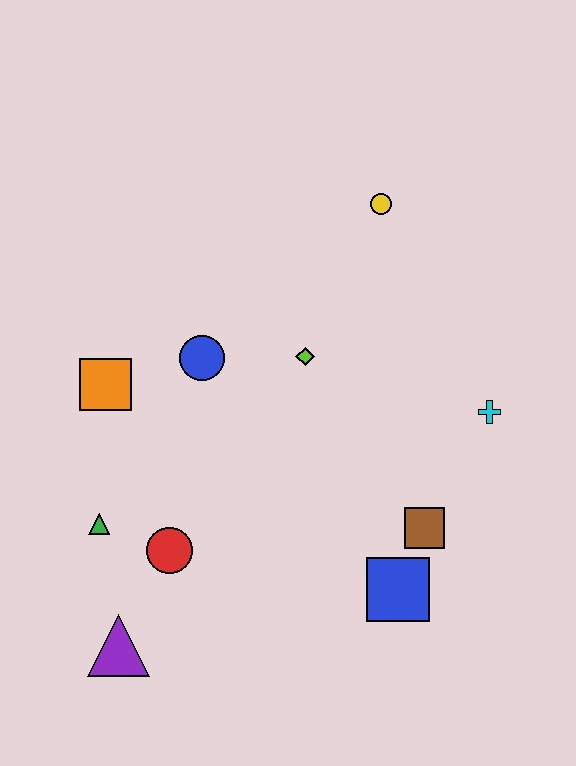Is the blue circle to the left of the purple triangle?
No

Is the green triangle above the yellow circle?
No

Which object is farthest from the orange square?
The cyan cross is farthest from the orange square.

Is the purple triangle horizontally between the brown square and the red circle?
No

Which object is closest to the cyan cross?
The brown square is closest to the cyan cross.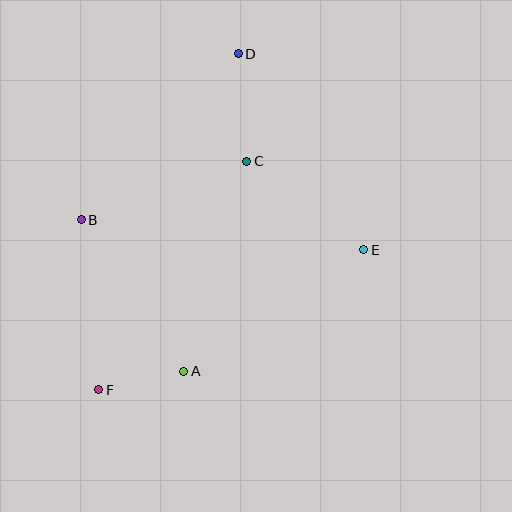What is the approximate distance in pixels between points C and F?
The distance between C and F is approximately 273 pixels.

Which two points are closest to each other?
Points A and F are closest to each other.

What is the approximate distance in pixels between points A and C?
The distance between A and C is approximately 220 pixels.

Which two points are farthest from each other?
Points D and F are farthest from each other.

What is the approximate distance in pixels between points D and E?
The distance between D and E is approximately 233 pixels.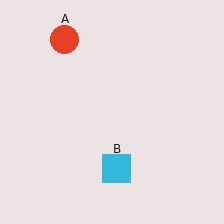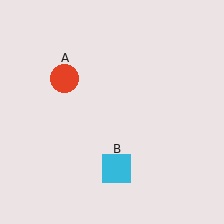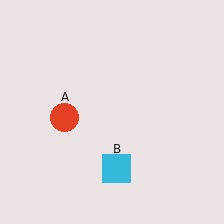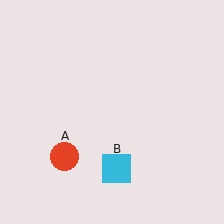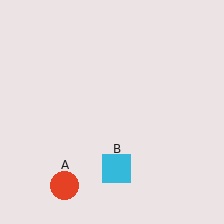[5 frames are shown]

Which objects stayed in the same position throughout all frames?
Cyan square (object B) remained stationary.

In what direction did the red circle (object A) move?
The red circle (object A) moved down.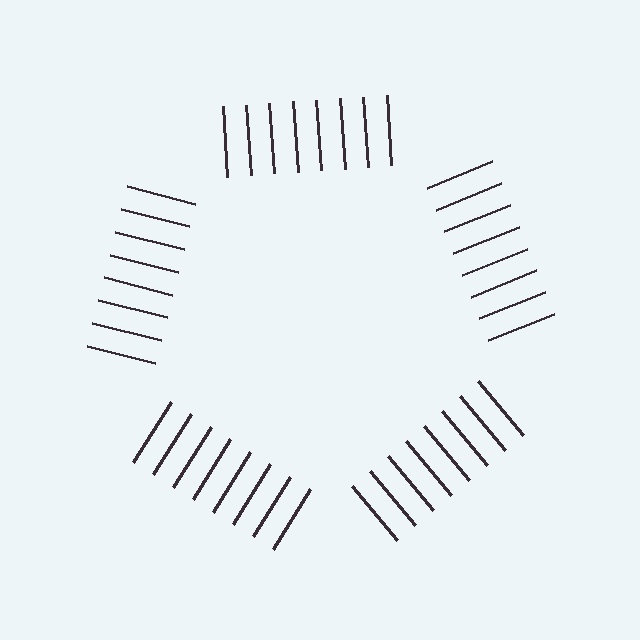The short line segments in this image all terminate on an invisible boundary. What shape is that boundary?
An illusory pentagon — the line segments terminate on its edges but no continuous stroke is drawn.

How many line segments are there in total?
40 — 8 along each of the 5 edges.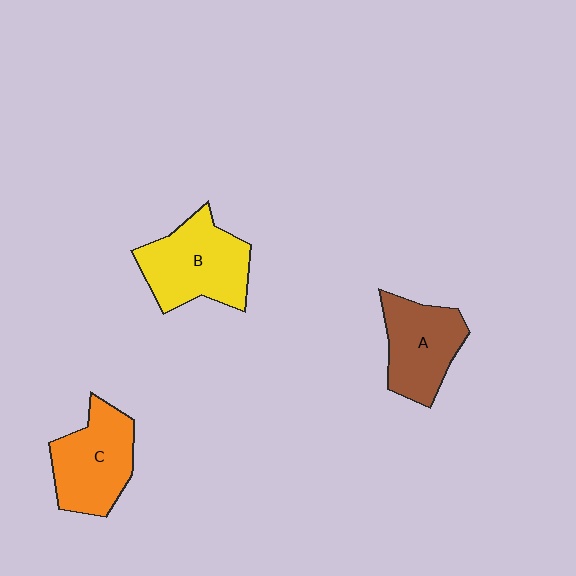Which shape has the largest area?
Shape B (yellow).